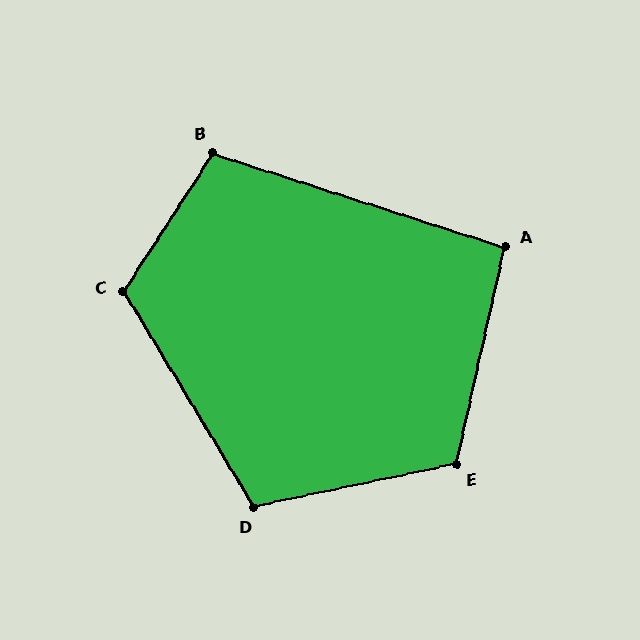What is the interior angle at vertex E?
Approximately 114 degrees (obtuse).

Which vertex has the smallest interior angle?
A, at approximately 95 degrees.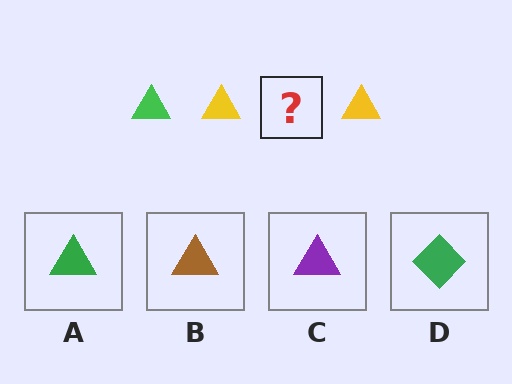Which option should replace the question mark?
Option A.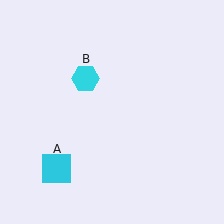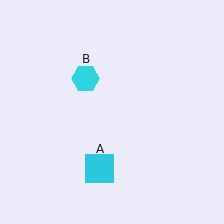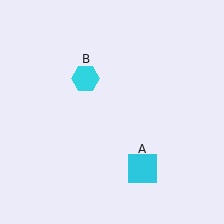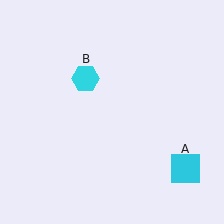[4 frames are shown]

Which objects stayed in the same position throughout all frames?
Cyan hexagon (object B) remained stationary.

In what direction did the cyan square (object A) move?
The cyan square (object A) moved right.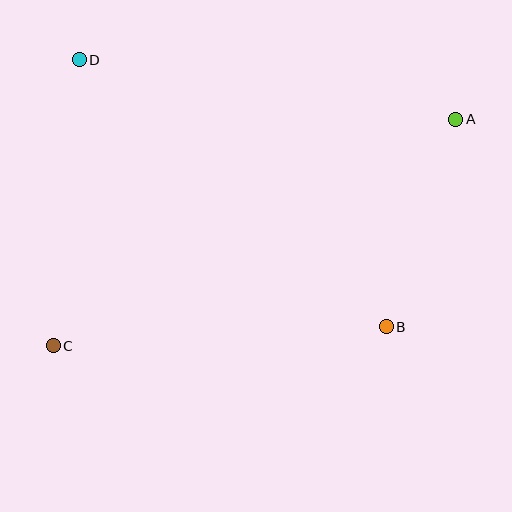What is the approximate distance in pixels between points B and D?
The distance between B and D is approximately 407 pixels.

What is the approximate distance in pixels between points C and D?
The distance between C and D is approximately 287 pixels.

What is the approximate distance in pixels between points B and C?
The distance between B and C is approximately 334 pixels.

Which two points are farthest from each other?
Points A and C are farthest from each other.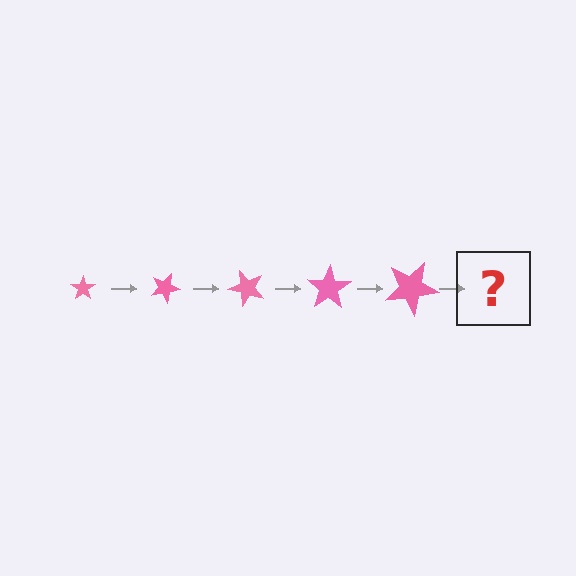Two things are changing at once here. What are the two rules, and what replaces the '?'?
The two rules are that the star grows larger each step and it rotates 25 degrees each step. The '?' should be a star, larger than the previous one and rotated 125 degrees from the start.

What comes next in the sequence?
The next element should be a star, larger than the previous one and rotated 125 degrees from the start.